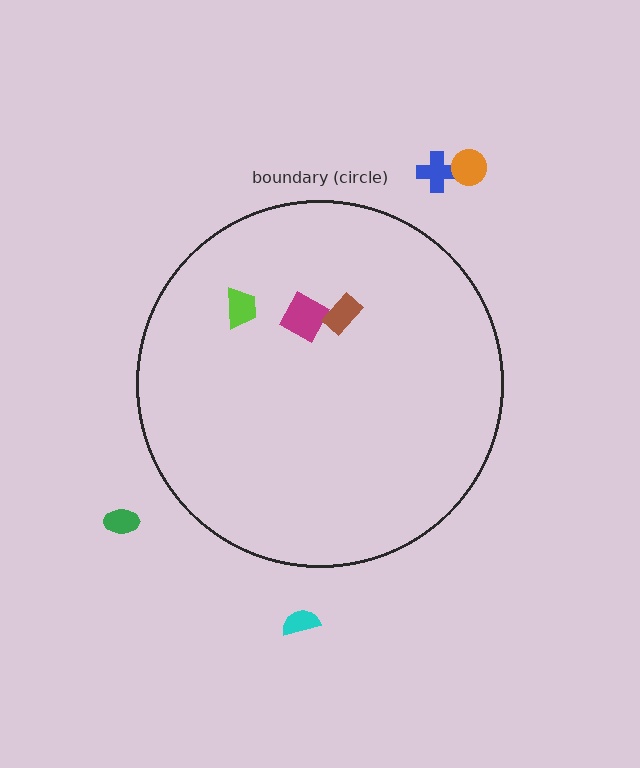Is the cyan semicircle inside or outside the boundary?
Outside.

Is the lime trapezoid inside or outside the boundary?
Inside.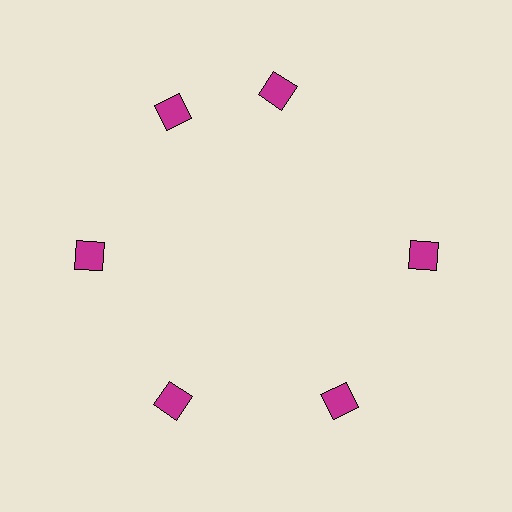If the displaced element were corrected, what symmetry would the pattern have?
It would have 6-fold rotational symmetry — the pattern would map onto itself every 60 degrees.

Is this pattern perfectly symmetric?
No. The 6 magenta squares are arranged in a ring, but one element near the 1 o'clock position is rotated out of alignment along the ring, breaking the 6-fold rotational symmetry.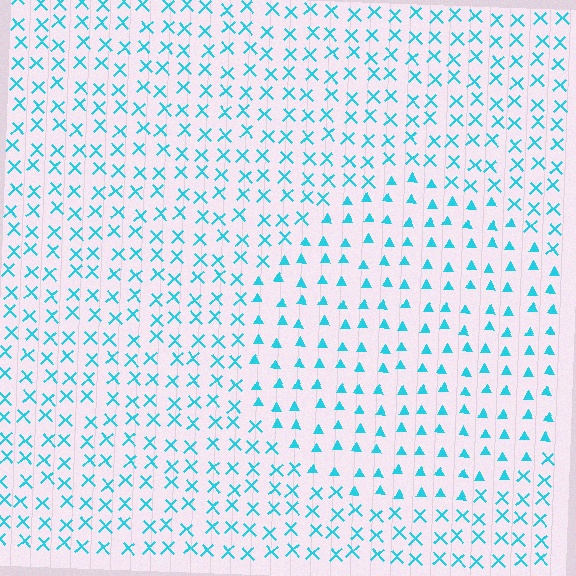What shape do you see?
I see a circle.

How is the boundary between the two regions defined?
The boundary is defined by a change in element shape: triangles inside vs. X marks outside. All elements share the same color and spacing.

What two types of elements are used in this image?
The image uses triangles inside the circle region and X marks outside it.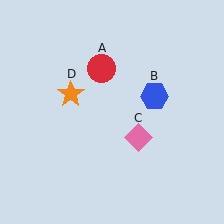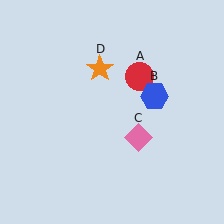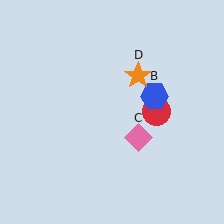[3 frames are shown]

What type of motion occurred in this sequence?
The red circle (object A), orange star (object D) rotated clockwise around the center of the scene.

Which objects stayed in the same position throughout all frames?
Blue hexagon (object B) and pink diamond (object C) remained stationary.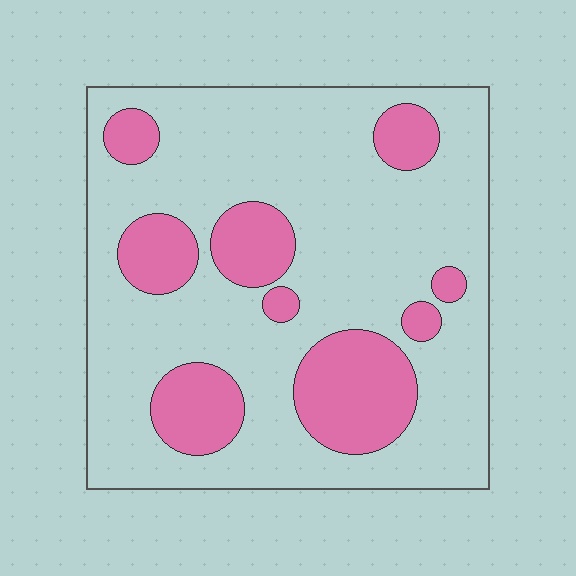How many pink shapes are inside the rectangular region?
9.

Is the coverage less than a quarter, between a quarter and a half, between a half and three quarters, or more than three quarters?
Less than a quarter.